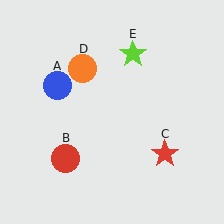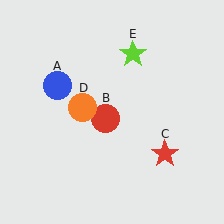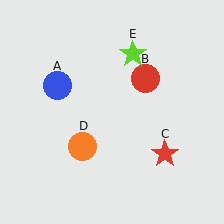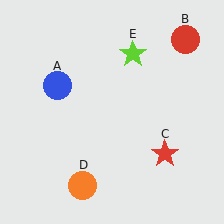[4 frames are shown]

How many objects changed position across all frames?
2 objects changed position: red circle (object B), orange circle (object D).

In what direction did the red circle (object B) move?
The red circle (object B) moved up and to the right.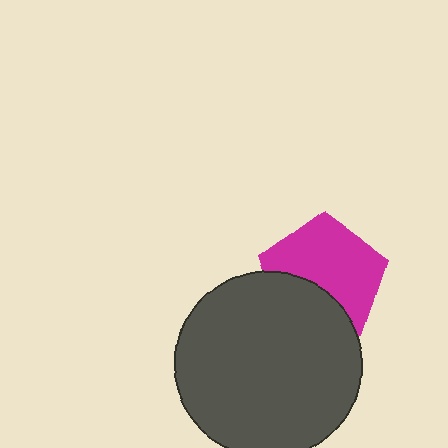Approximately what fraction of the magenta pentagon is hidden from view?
Roughly 36% of the magenta pentagon is hidden behind the dark gray circle.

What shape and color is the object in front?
The object in front is a dark gray circle.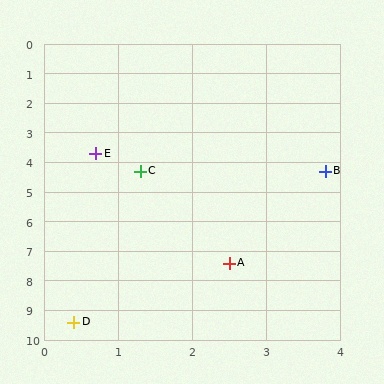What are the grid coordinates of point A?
Point A is at approximately (2.5, 7.4).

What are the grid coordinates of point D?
Point D is at approximately (0.4, 9.4).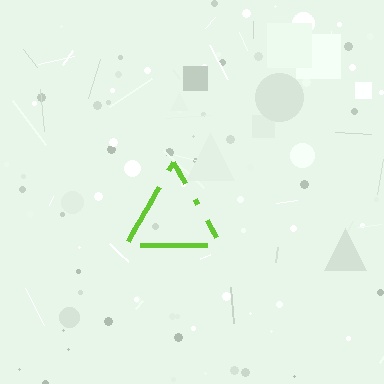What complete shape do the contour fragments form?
The contour fragments form a triangle.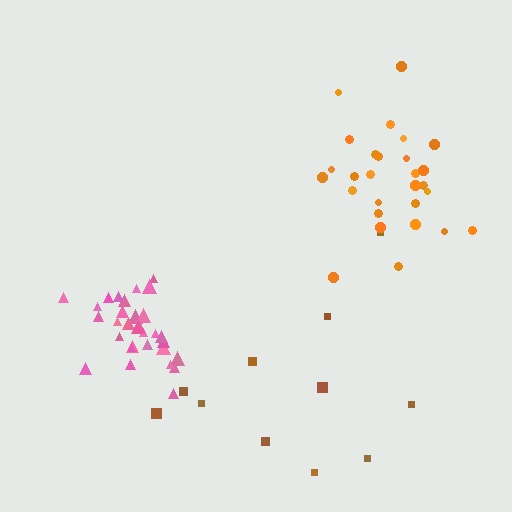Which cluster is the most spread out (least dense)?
Brown.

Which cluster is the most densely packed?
Pink.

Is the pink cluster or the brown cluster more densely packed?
Pink.